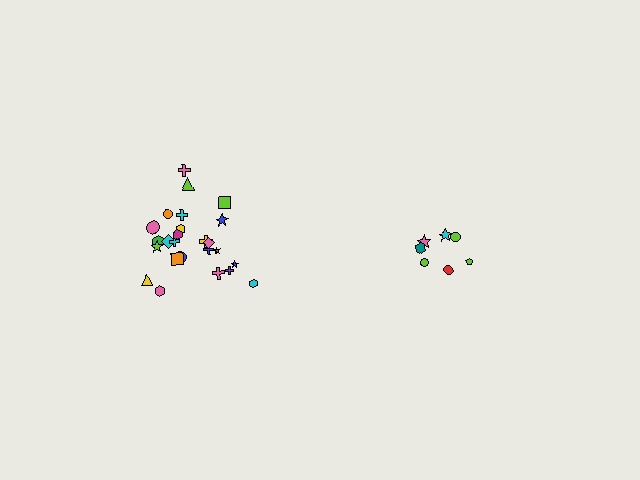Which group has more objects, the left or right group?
The left group.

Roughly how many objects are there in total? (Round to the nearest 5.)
Roughly 30 objects in total.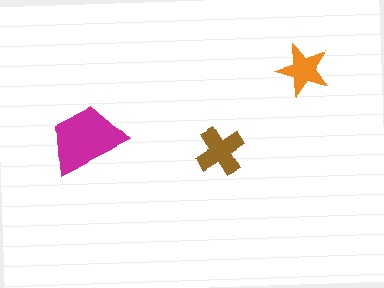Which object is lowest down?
The brown cross is bottommost.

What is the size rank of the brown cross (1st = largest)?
2nd.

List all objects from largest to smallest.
The magenta trapezoid, the brown cross, the orange star.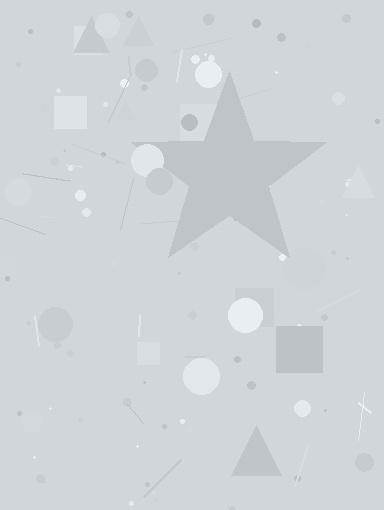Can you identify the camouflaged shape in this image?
The camouflaged shape is a star.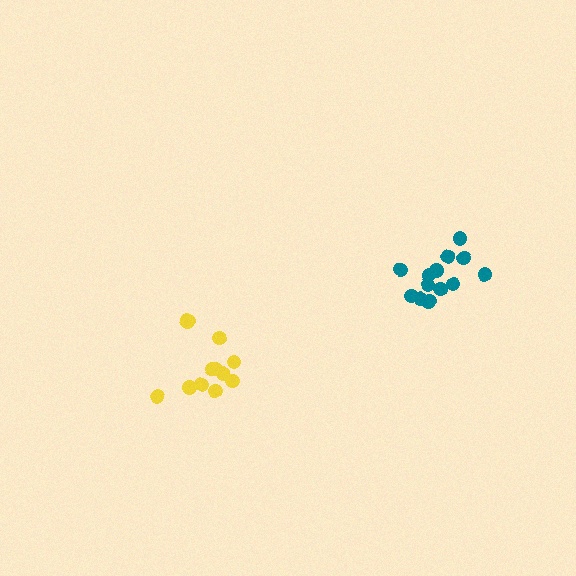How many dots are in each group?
Group 1: 13 dots, Group 2: 12 dots (25 total).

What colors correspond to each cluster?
The clusters are colored: teal, yellow.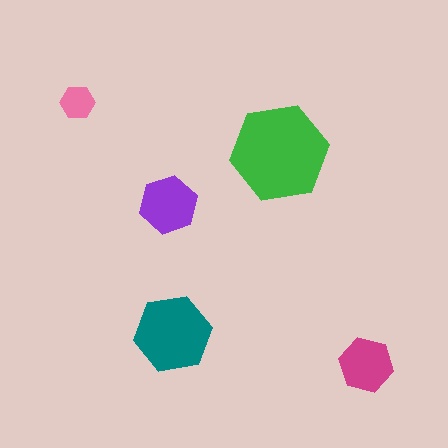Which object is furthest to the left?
The pink hexagon is leftmost.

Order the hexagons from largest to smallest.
the green one, the teal one, the purple one, the magenta one, the pink one.